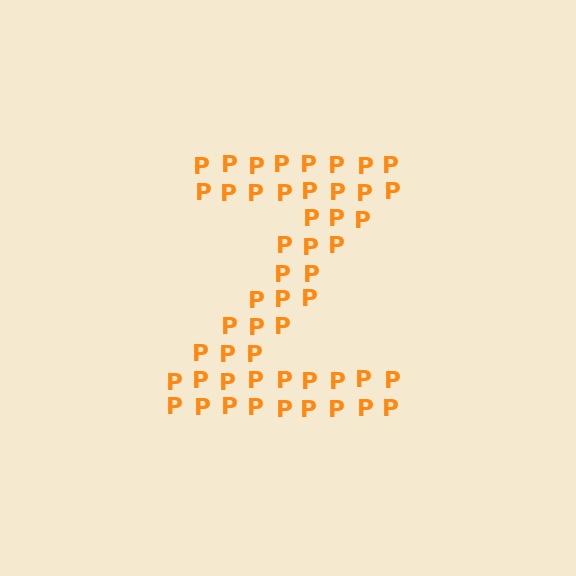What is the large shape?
The large shape is the letter Z.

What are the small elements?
The small elements are letter P's.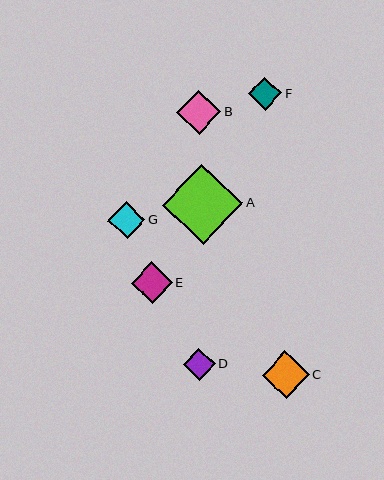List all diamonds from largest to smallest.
From largest to smallest: A, C, B, E, G, F, D.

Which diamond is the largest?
Diamond A is the largest with a size of approximately 80 pixels.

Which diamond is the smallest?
Diamond D is the smallest with a size of approximately 32 pixels.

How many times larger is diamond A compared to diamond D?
Diamond A is approximately 2.5 times the size of diamond D.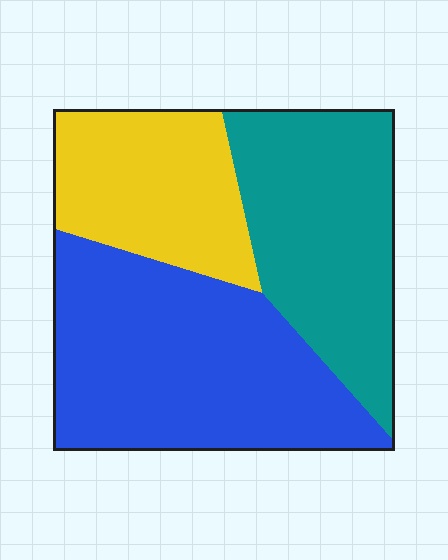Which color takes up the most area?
Blue, at roughly 45%.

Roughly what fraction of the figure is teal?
Teal covers about 35% of the figure.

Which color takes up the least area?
Yellow, at roughly 25%.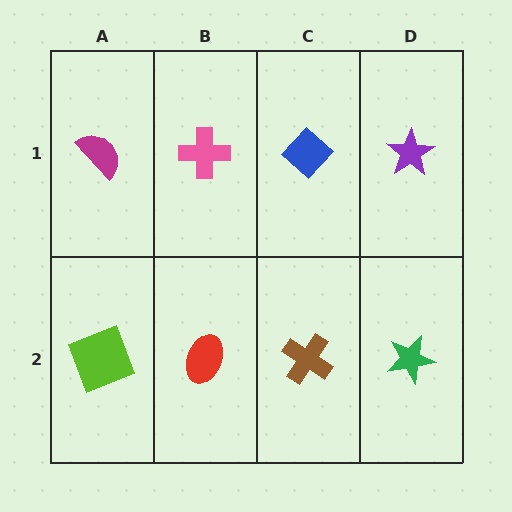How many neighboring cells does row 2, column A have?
2.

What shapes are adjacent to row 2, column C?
A blue diamond (row 1, column C), a red ellipse (row 2, column B), a green star (row 2, column D).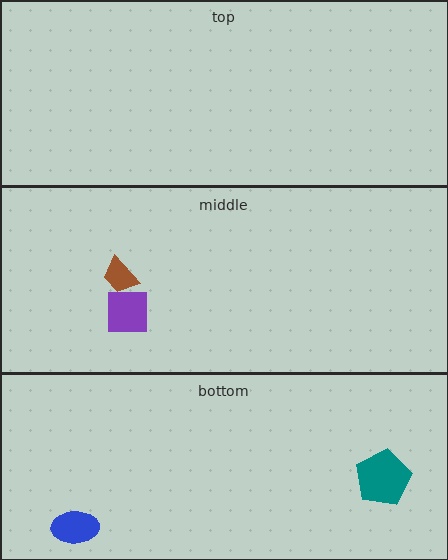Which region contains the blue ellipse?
The bottom region.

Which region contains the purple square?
The middle region.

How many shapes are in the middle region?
2.